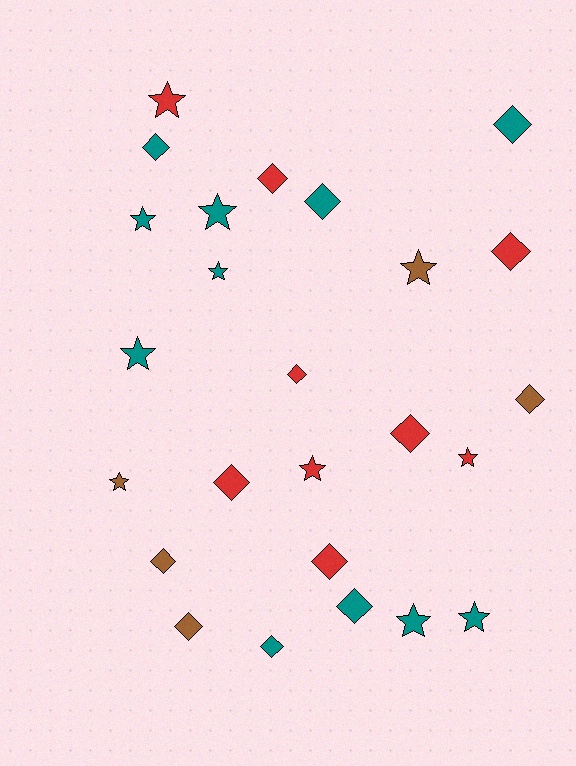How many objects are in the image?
There are 25 objects.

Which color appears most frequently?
Teal, with 11 objects.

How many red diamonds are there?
There are 6 red diamonds.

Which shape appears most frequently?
Diamond, with 14 objects.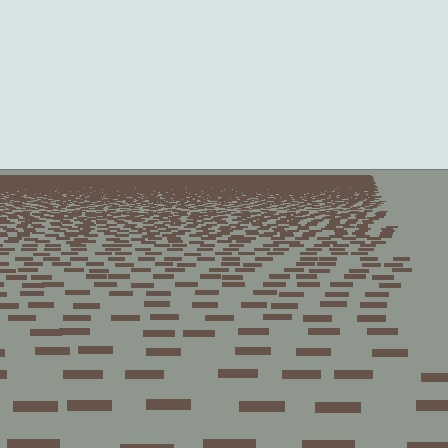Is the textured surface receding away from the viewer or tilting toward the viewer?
The surface is receding away from the viewer. Texture elements get smaller and denser toward the top.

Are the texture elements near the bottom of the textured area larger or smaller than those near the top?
Larger. Near the bottom, elements are closer to the viewer and appear at a bigger on-screen size.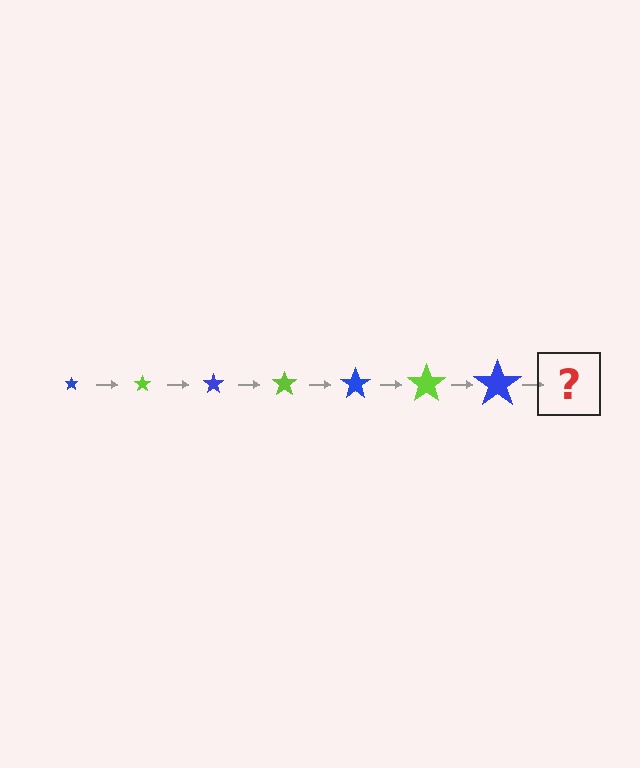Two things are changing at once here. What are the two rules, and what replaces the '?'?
The two rules are that the star grows larger each step and the color cycles through blue and lime. The '?' should be a lime star, larger than the previous one.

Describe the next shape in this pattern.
It should be a lime star, larger than the previous one.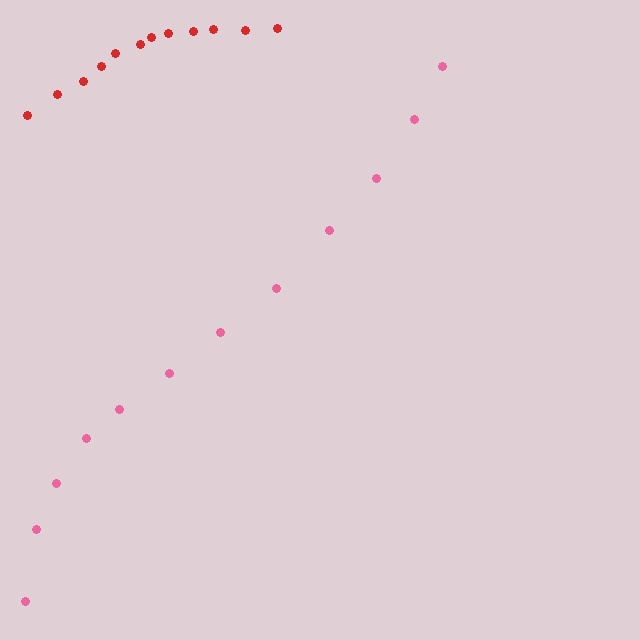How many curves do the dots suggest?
There are 2 distinct paths.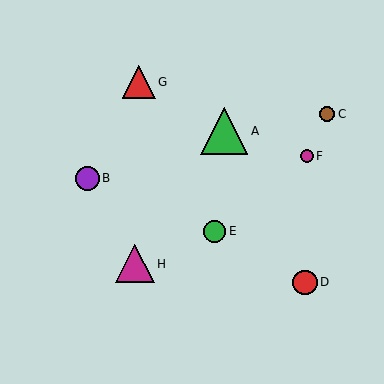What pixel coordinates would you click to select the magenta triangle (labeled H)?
Click at (135, 264) to select the magenta triangle H.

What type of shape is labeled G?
Shape G is a red triangle.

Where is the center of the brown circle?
The center of the brown circle is at (327, 114).